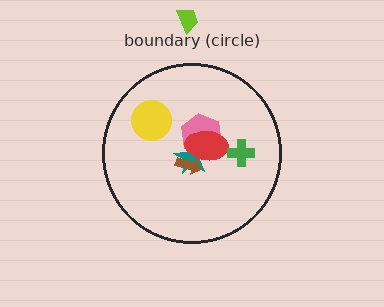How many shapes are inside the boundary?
6 inside, 1 outside.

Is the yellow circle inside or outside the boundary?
Inside.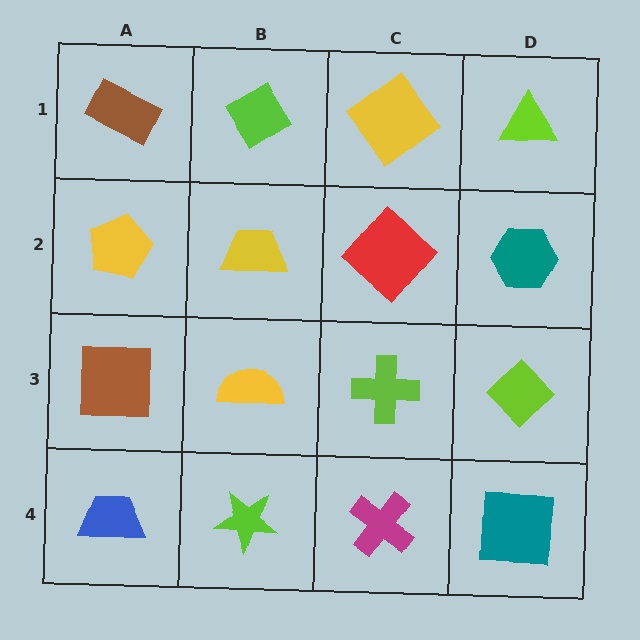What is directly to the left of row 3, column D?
A lime cross.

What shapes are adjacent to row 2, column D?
A lime triangle (row 1, column D), a lime diamond (row 3, column D), a red diamond (row 2, column C).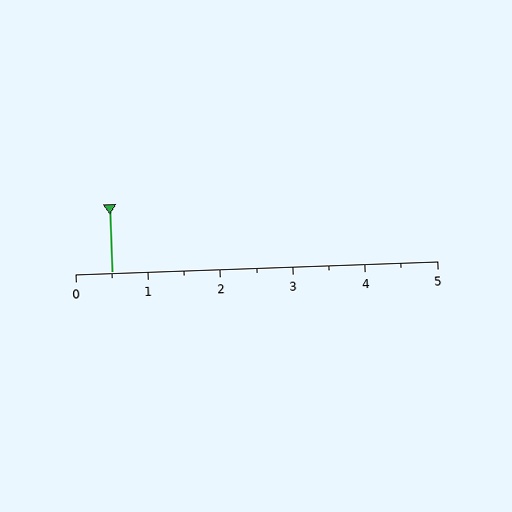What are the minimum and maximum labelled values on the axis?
The axis runs from 0 to 5.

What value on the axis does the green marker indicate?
The marker indicates approximately 0.5.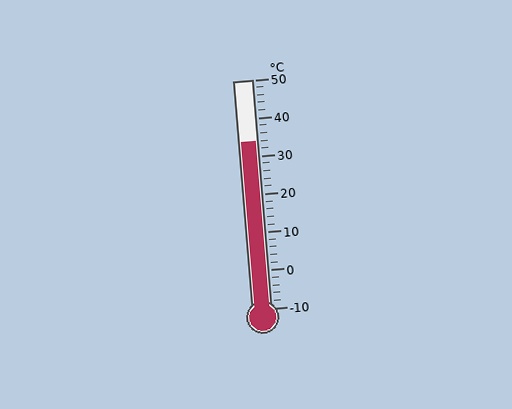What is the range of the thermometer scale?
The thermometer scale ranges from -10°C to 50°C.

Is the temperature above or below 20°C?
The temperature is above 20°C.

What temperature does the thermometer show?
The thermometer shows approximately 34°C.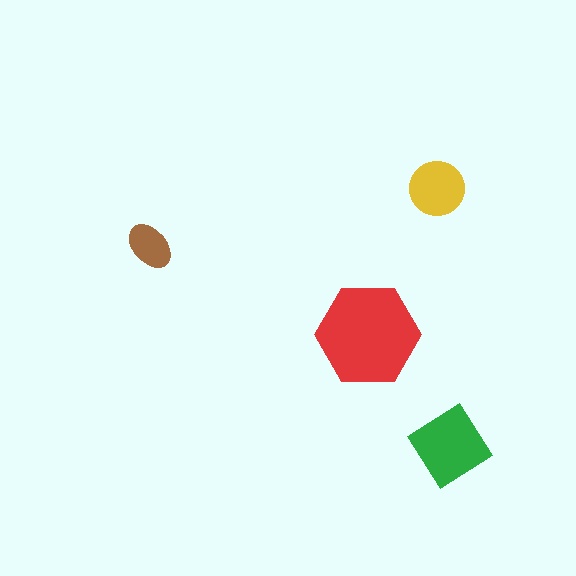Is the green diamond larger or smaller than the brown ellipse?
Larger.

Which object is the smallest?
The brown ellipse.